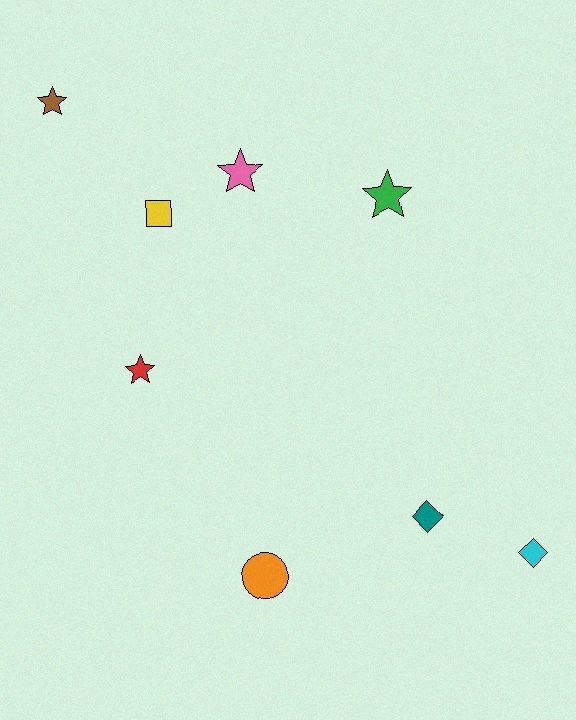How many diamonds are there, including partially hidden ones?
There are 2 diamonds.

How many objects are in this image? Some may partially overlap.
There are 8 objects.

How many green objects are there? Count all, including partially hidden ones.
There is 1 green object.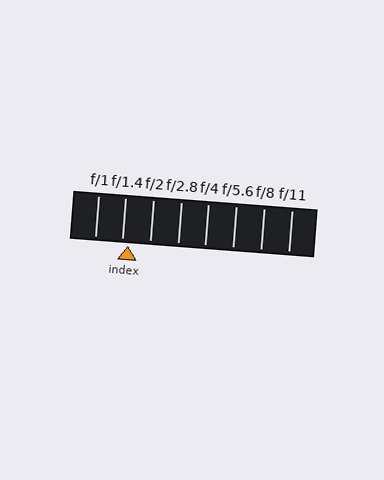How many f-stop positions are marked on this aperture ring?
There are 8 f-stop positions marked.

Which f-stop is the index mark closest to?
The index mark is closest to f/1.4.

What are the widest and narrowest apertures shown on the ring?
The widest aperture shown is f/1 and the narrowest is f/11.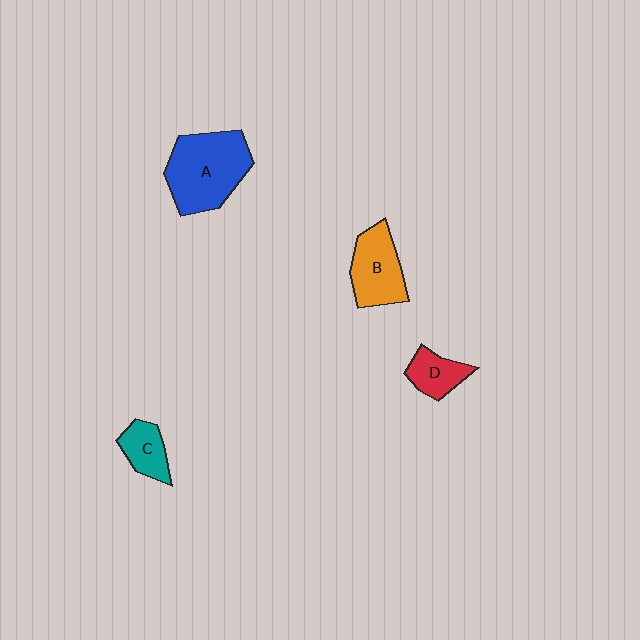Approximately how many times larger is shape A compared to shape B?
Approximately 1.5 times.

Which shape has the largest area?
Shape A (blue).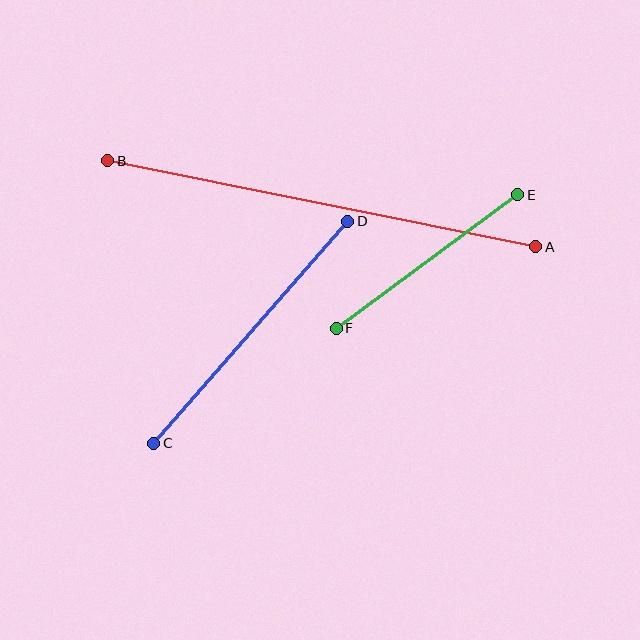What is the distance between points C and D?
The distance is approximately 295 pixels.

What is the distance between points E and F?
The distance is approximately 225 pixels.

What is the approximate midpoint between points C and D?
The midpoint is at approximately (251, 332) pixels.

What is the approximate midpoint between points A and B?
The midpoint is at approximately (322, 204) pixels.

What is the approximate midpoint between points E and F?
The midpoint is at approximately (427, 261) pixels.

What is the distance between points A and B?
The distance is approximately 437 pixels.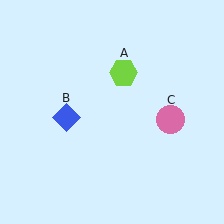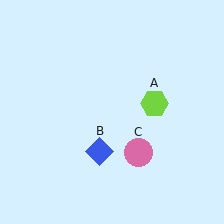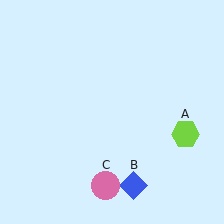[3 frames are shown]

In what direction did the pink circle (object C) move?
The pink circle (object C) moved down and to the left.